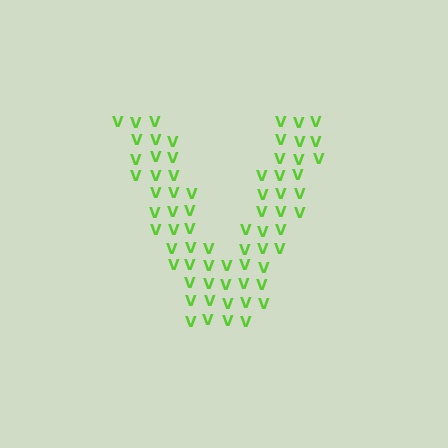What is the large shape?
The large shape is the letter V.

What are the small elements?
The small elements are letter V's.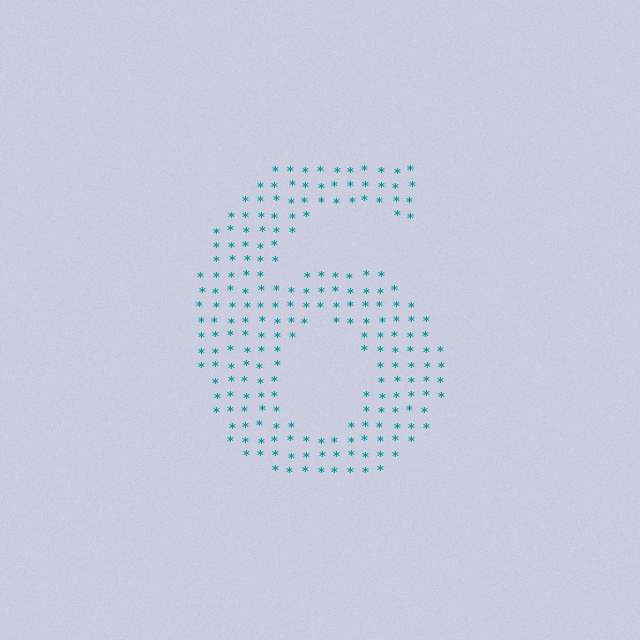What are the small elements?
The small elements are asterisks.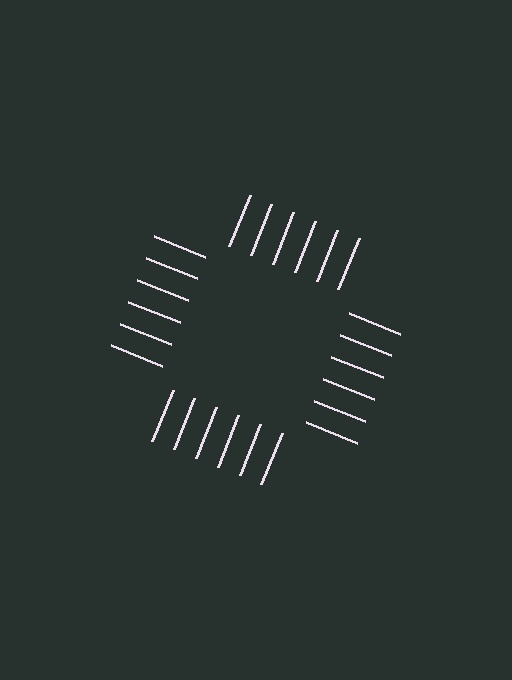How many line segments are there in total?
24 — 6 along each of the 4 edges.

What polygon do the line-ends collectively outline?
An illusory square — the line segments terminate on its edges but no continuous stroke is drawn.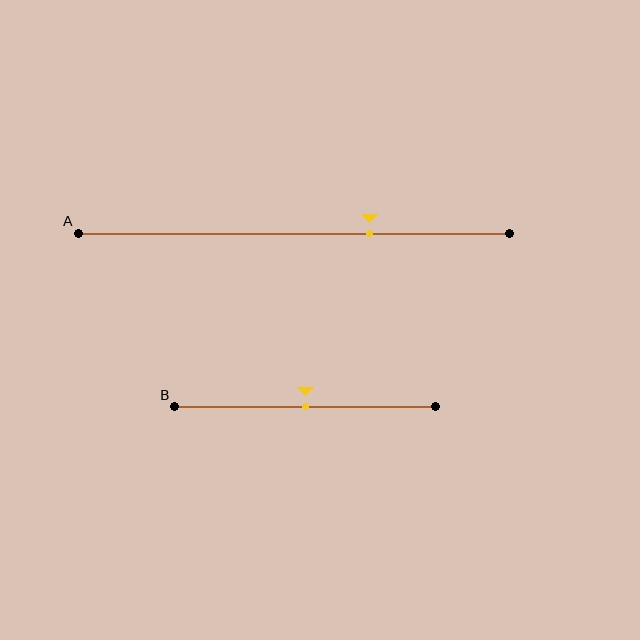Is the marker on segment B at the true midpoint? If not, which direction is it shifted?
Yes, the marker on segment B is at the true midpoint.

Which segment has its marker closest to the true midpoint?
Segment B has its marker closest to the true midpoint.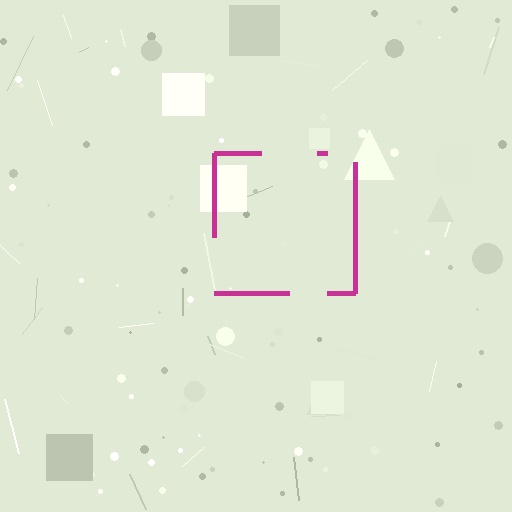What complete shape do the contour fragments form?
The contour fragments form a square.